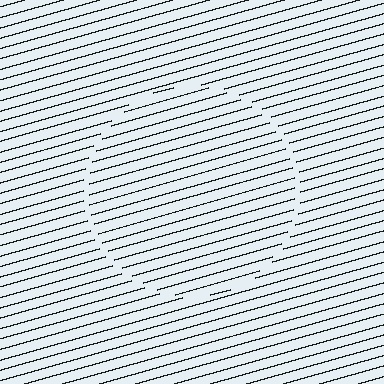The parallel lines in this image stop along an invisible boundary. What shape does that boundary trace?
An illusory circle. The interior of the shape contains the same grating, shifted by half a period — the contour is defined by the phase discontinuity where line-ends from the inner and outer gratings abut.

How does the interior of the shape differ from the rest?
The interior of the shape contains the same grating, shifted by half a period — the contour is defined by the phase discontinuity where line-ends from the inner and outer gratings abut.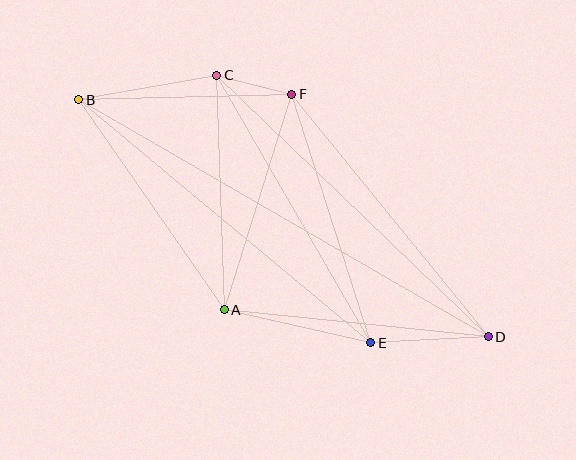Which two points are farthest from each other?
Points B and D are farthest from each other.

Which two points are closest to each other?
Points C and F are closest to each other.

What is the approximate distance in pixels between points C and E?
The distance between C and E is approximately 308 pixels.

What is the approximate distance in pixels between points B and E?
The distance between B and E is approximately 380 pixels.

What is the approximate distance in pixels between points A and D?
The distance between A and D is approximately 265 pixels.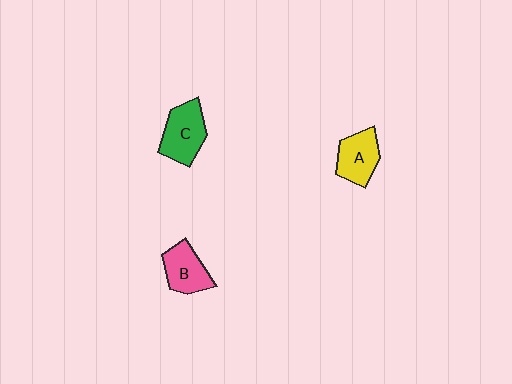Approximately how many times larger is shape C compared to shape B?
Approximately 1.2 times.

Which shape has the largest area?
Shape C (green).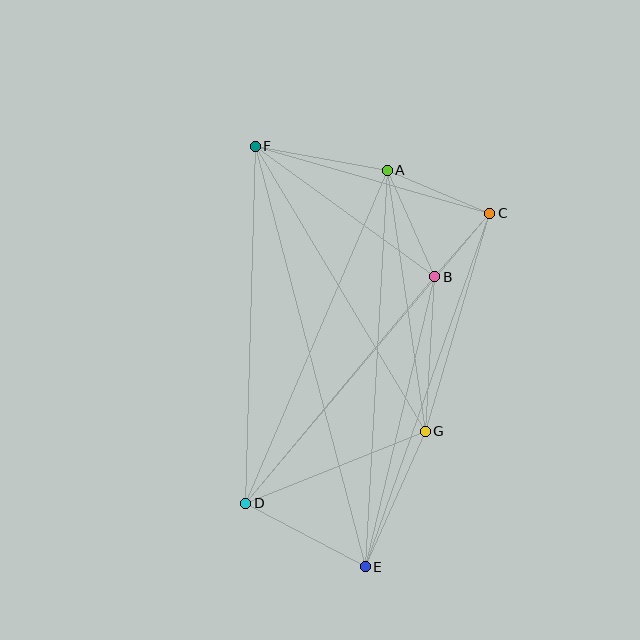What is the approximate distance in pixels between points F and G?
The distance between F and G is approximately 332 pixels.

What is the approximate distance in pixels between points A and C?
The distance between A and C is approximately 111 pixels.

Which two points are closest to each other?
Points B and C are closest to each other.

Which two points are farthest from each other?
Points E and F are farthest from each other.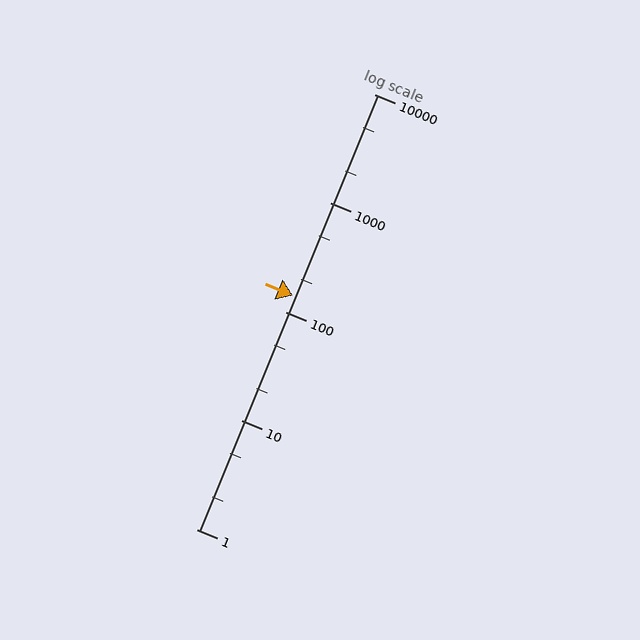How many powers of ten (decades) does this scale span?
The scale spans 4 decades, from 1 to 10000.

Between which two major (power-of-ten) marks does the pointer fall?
The pointer is between 100 and 1000.